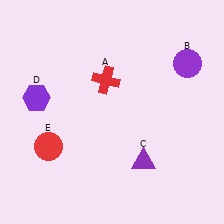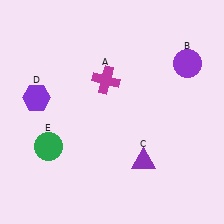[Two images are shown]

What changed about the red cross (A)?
In Image 1, A is red. In Image 2, it changed to magenta.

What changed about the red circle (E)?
In Image 1, E is red. In Image 2, it changed to green.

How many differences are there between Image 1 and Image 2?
There are 2 differences between the two images.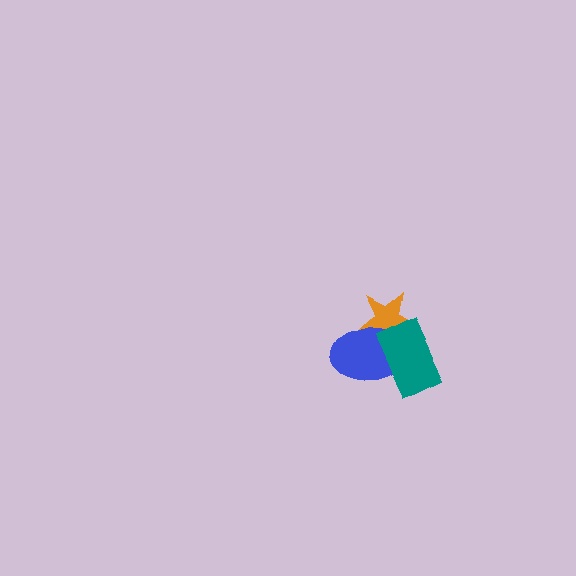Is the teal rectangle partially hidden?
No, no other shape covers it.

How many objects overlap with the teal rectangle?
2 objects overlap with the teal rectangle.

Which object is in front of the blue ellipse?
The teal rectangle is in front of the blue ellipse.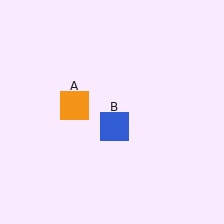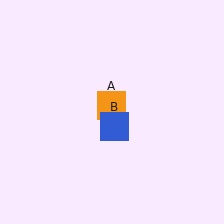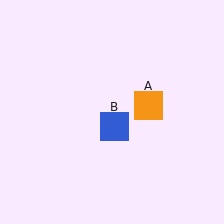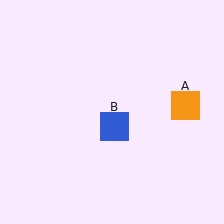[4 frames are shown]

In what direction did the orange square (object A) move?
The orange square (object A) moved right.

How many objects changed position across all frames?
1 object changed position: orange square (object A).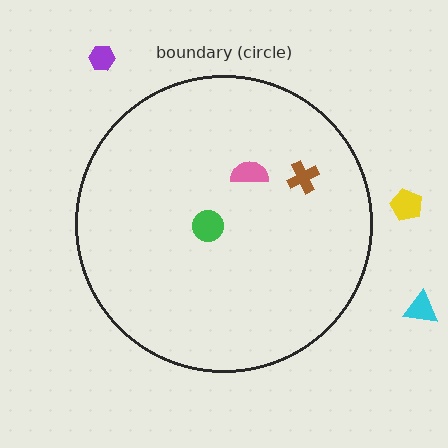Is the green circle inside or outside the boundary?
Inside.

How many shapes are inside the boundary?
3 inside, 3 outside.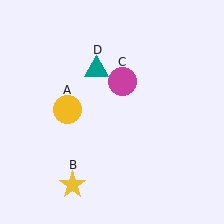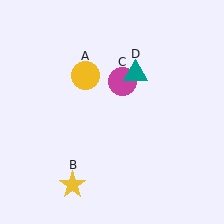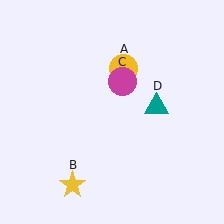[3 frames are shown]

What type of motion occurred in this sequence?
The yellow circle (object A), teal triangle (object D) rotated clockwise around the center of the scene.